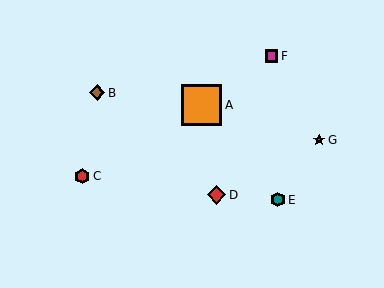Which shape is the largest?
The orange square (labeled A) is the largest.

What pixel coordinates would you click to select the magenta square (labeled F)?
Click at (271, 56) to select the magenta square F.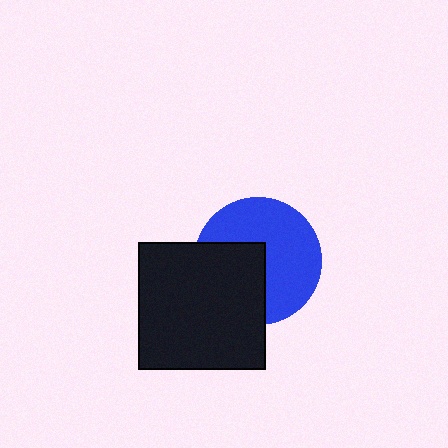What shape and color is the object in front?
The object in front is a black square.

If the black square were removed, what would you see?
You would see the complete blue circle.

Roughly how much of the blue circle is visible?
About half of it is visible (roughly 60%).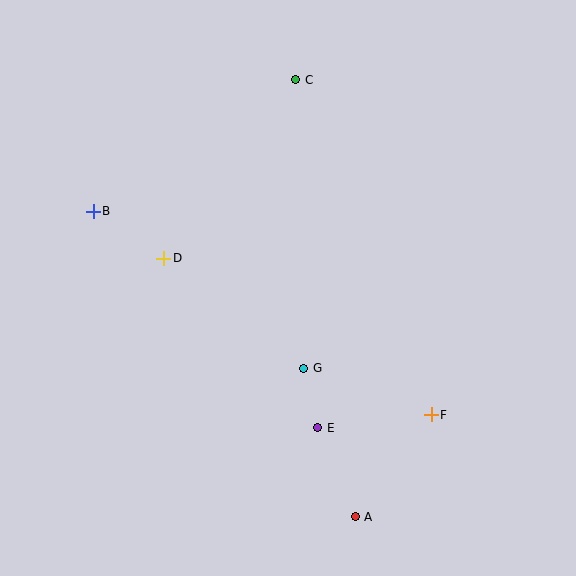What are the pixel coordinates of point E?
Point E is at (318, 428).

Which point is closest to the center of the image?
Point G at (304, 368) is closest to the center.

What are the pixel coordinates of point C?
Point C is at (296, 80).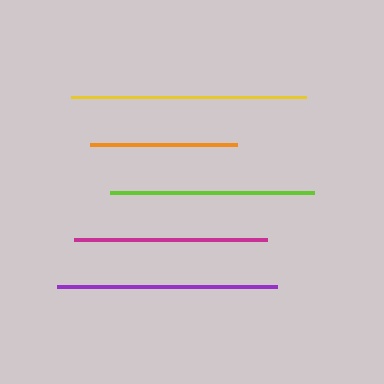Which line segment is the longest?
The yellow line is the longest at approximately 234 pixels.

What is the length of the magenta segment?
The magenta segment is approximately 193 pixels long.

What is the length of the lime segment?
The lime segment is approximately 204 pixels long.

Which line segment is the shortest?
The orange line is the shortest at approximately 147 pixels.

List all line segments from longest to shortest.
From longest to shortest: yellow, purple, lime, magenta, orange.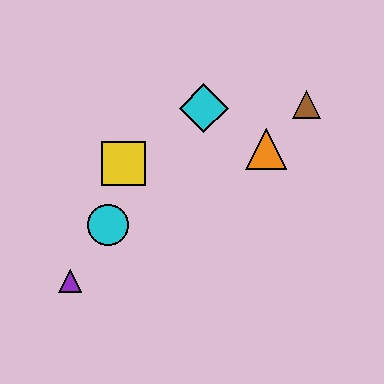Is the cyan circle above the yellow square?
No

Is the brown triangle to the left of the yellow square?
No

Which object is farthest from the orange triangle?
The purple triangle is farthest from the orange triangle.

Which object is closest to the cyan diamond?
The orange triangle is closest to the cyan diamond.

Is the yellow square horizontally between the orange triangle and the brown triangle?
No